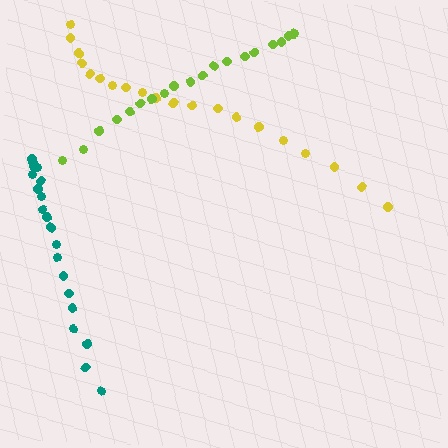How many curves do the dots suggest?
There are 3 distinct paths.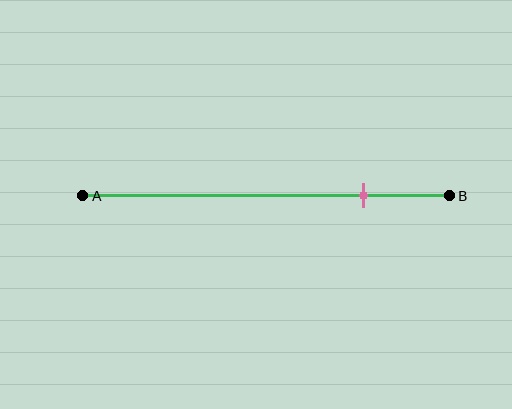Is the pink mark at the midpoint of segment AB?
No, the mark is at about 75% from A, not at the 50% midpoint.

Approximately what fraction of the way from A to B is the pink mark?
The pink mark is approximately 75% of the way from A to B.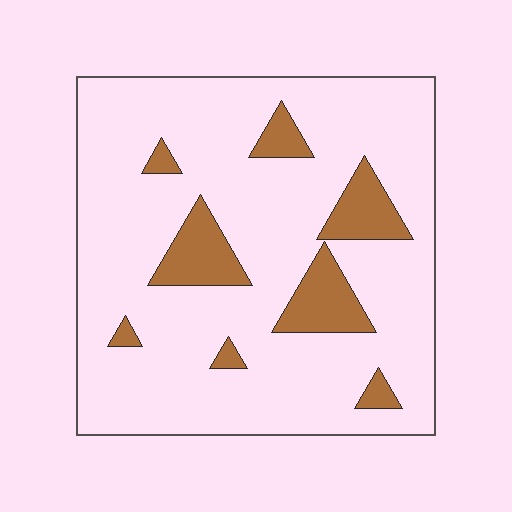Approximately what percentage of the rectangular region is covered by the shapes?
Approximately 15%.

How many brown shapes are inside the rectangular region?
8.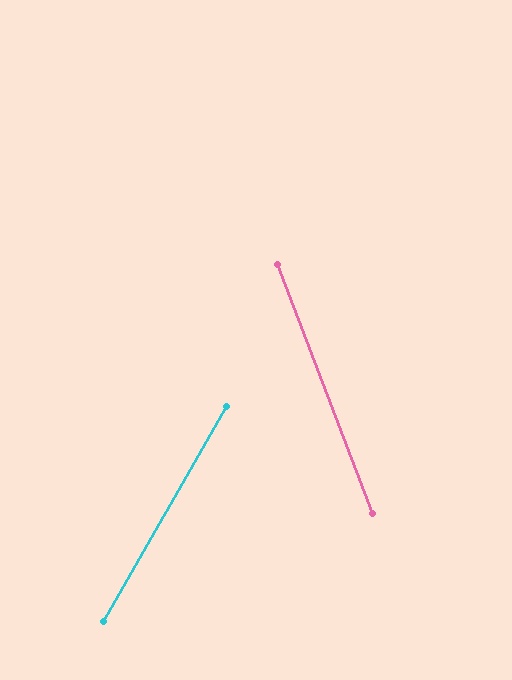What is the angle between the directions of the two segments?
Approximately 51 degrees.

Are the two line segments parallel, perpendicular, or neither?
Neither parallel nor perpendicular — they differ by about 51°.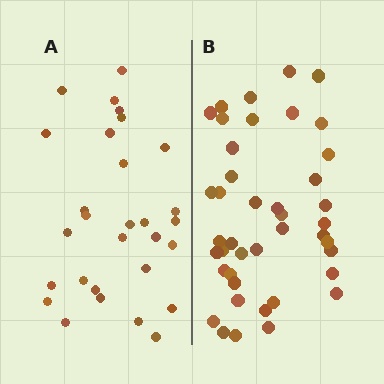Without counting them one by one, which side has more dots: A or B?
Region B (the right region) has more dots.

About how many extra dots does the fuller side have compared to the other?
Region B has approximately 15 more dots than region A.